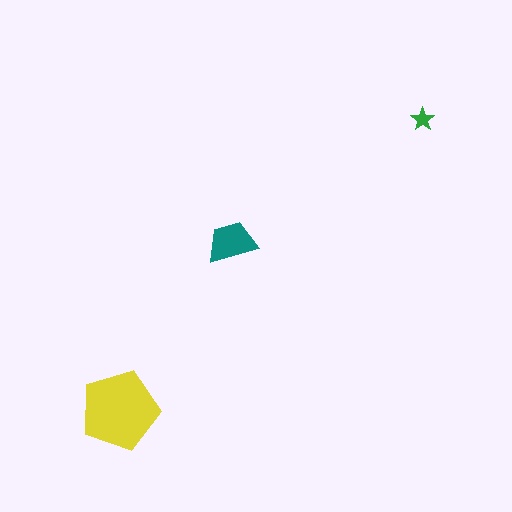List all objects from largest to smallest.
The yellow pentagon, the teal trapezoid, the green star.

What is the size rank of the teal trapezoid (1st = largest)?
2nd.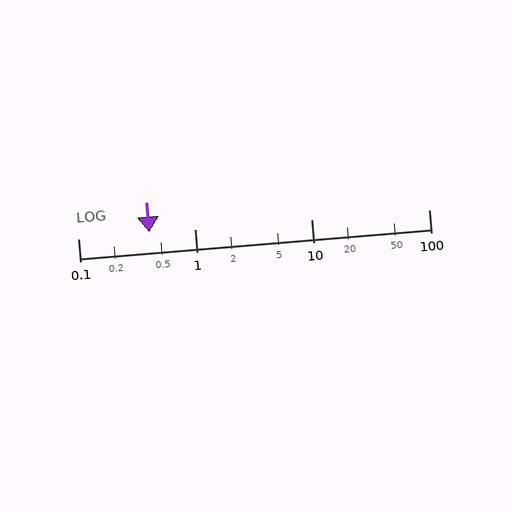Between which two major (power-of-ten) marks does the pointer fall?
The pointer is between 0.1 and 1.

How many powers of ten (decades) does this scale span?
The scale spans 3 decades, from 0.1 to 100.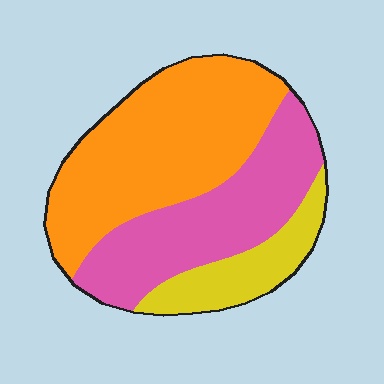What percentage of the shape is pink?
Pink covers roughly 35% of the shape.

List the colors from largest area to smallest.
From largest to smallest: orange, pink, yellow.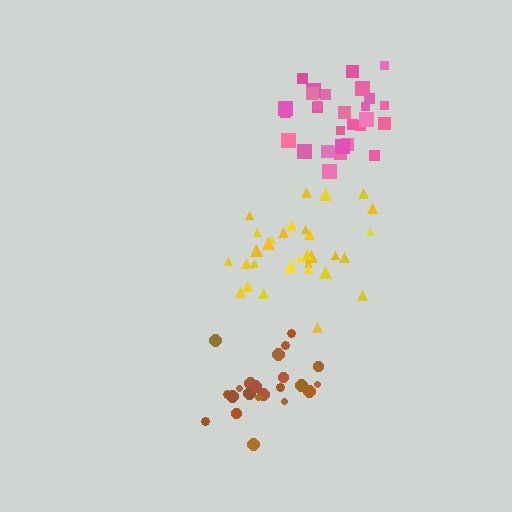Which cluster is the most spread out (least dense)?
Yellow.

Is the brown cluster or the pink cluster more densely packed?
Pink.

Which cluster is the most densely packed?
Pink.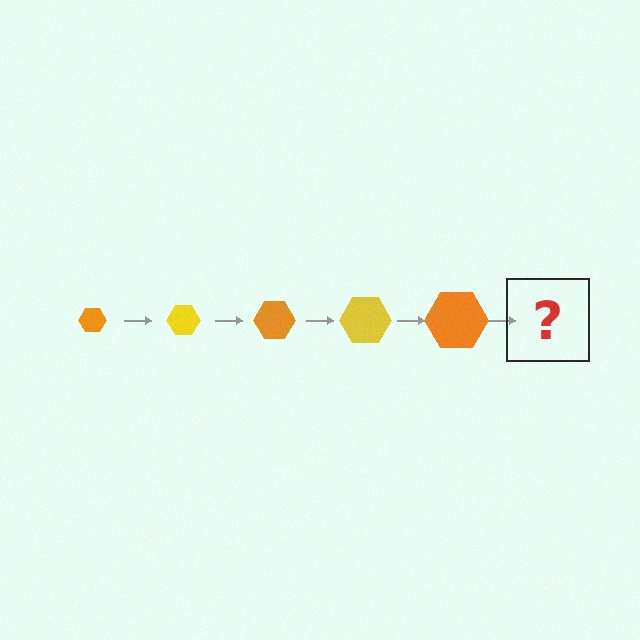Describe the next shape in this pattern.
It should be a yellow hexagon, larger than the previous one.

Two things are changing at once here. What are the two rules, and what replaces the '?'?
The two rules are that the hexagon grows larger each step and the color cycles through orange and yellow. The '?' should be a yellow hexagon, larger than the previous one.